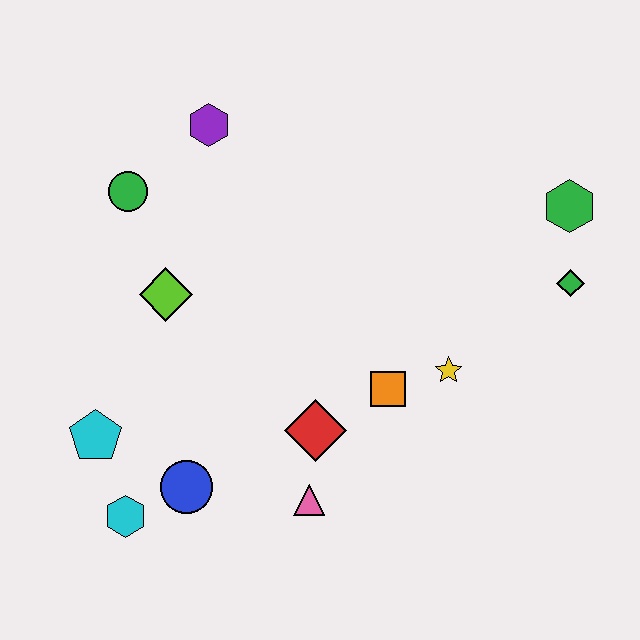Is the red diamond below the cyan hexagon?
No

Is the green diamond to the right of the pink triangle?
Yes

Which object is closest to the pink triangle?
The red diamond is closest to the pink triangle.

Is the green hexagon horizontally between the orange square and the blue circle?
No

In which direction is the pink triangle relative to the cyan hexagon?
The pink triangle is to the right of the cyan hexagon.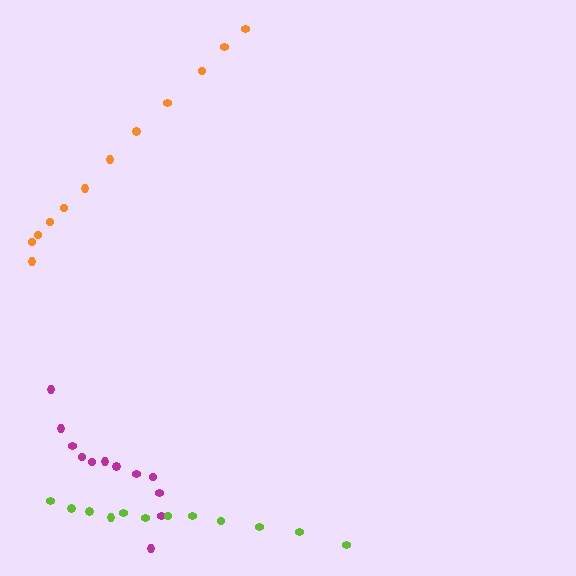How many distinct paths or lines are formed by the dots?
There are 3 distinct paths.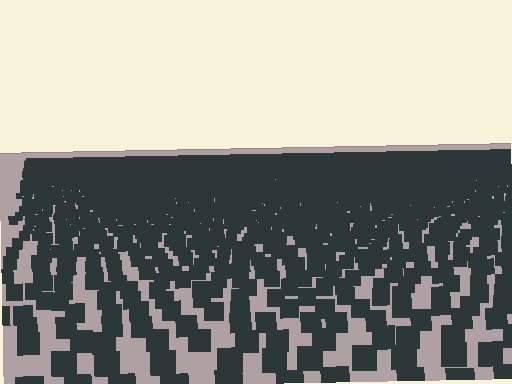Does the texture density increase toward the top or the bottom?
Density increases toward the top.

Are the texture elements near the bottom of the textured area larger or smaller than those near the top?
Larger. Near the bottom, elements are closer to the viewer and appear at a bigger on-screen size.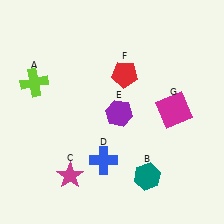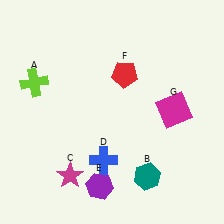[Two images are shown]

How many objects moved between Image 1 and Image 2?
1 object moved between the two images.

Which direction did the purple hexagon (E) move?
The purple hexagon (E) moved down.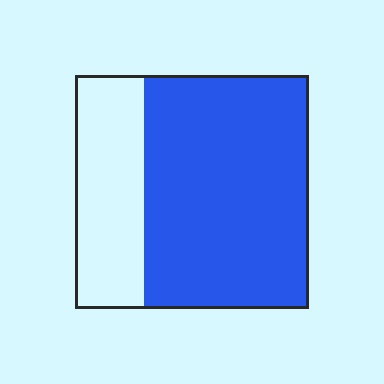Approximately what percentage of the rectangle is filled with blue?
Approximately 70%.